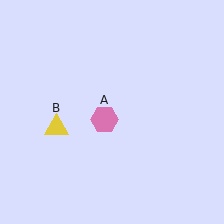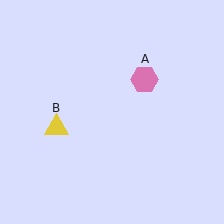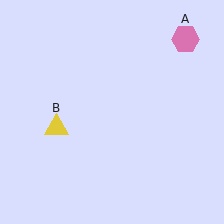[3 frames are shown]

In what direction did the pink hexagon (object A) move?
The pink hexagon (object A) moved up and to the right.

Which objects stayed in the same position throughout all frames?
Yellow triangle (object B) remained stationary.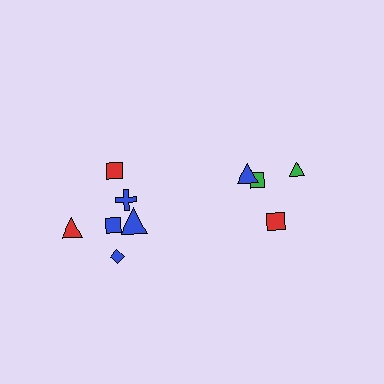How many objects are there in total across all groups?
There are 10 objects.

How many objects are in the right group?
There are 4 objects.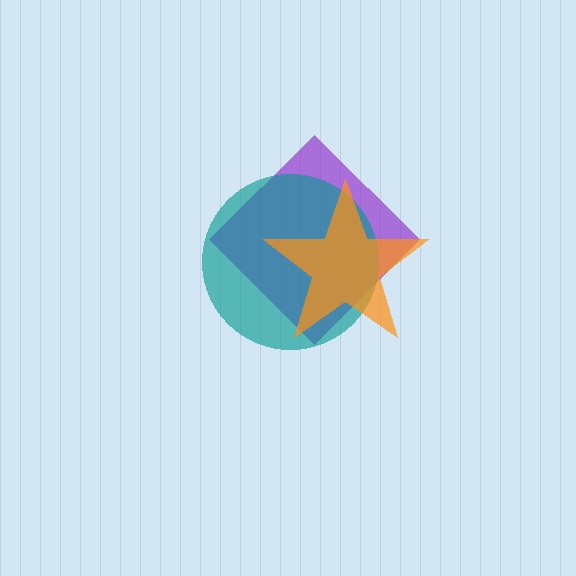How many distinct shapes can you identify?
There are 3 distinct shapes: a purple diamond, a teal circle, an orange star.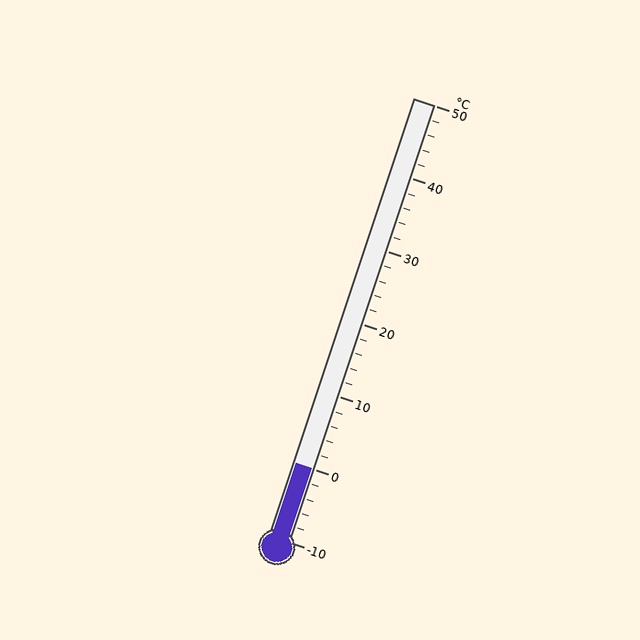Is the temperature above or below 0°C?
The temperature is at 0°C.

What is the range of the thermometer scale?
The thermometer scale ranges from -10°C to 50°C.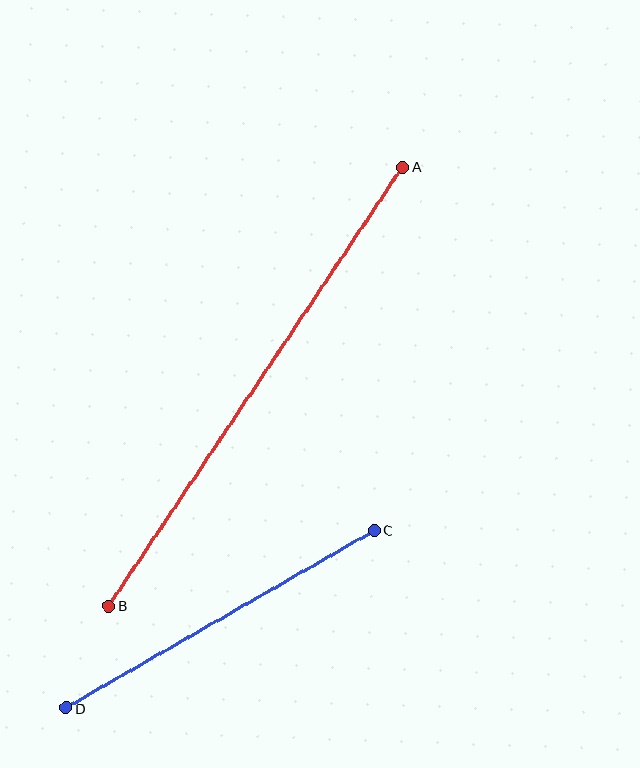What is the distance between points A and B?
The distance is approximately 528 pixels.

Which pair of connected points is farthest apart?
Points A and B are farthest apart.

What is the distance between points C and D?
The distance is approximately 356 pixels.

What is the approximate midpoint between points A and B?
The midpoint is at approximately (256, 386) pixels.